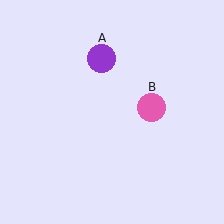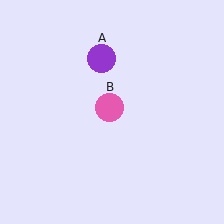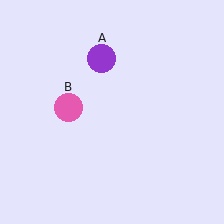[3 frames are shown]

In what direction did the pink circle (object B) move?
The pink circle (object B) moved left.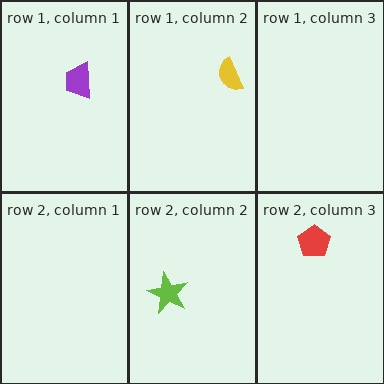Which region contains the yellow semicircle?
The row 1, column 2 region.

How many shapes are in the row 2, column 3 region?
1.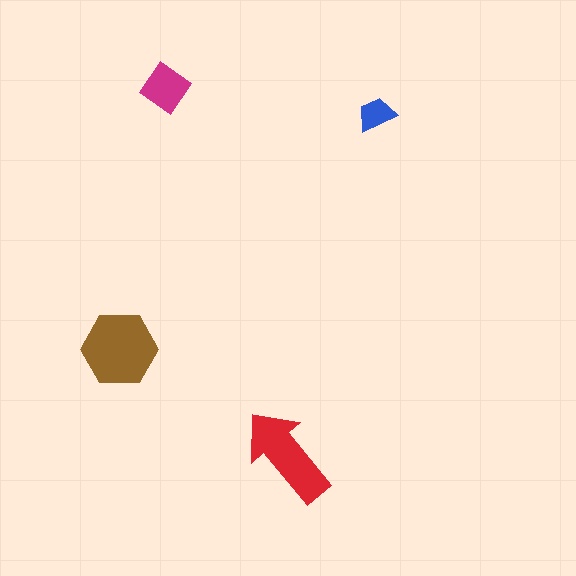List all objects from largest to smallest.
The brown hexagon, the red arrow, the magenta diamond, the blue trapezoid.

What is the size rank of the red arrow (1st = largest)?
2nd.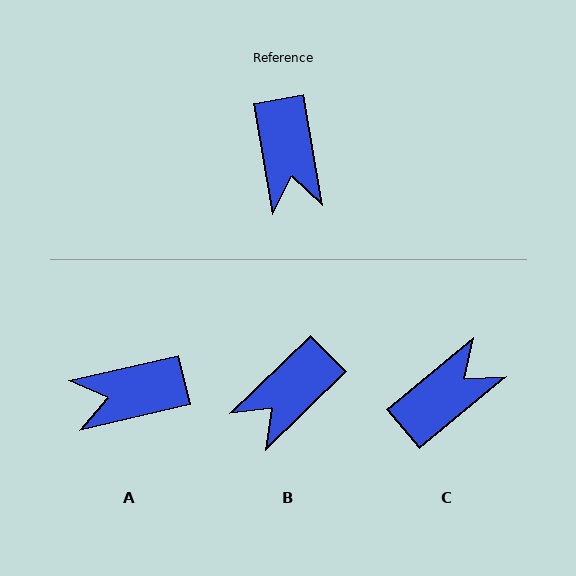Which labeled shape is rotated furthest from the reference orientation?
C, about 120 degrees away.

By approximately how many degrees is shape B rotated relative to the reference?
Approximately 56 degrees clockwise.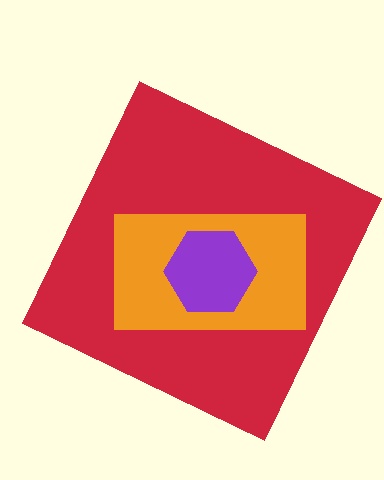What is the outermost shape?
The red square.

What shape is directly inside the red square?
The orange rectangle.